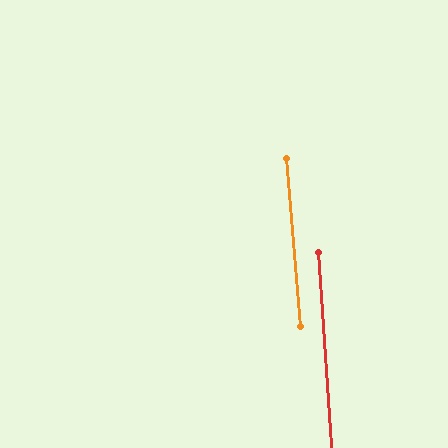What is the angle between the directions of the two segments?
Approximately 1 degree.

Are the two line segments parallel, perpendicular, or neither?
Parallel — their directions differ by only 0.7°.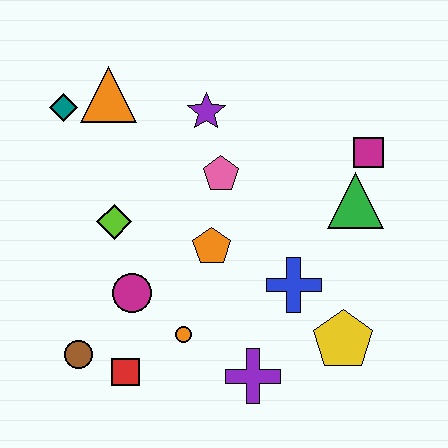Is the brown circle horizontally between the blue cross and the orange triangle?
No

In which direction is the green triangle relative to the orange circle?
The green triangle is to the right of the orange circle.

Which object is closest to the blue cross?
The yellow pentagon is closest to the blue cross.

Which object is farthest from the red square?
The magenta square is farthest from the red square.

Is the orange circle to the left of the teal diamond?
No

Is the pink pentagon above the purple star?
No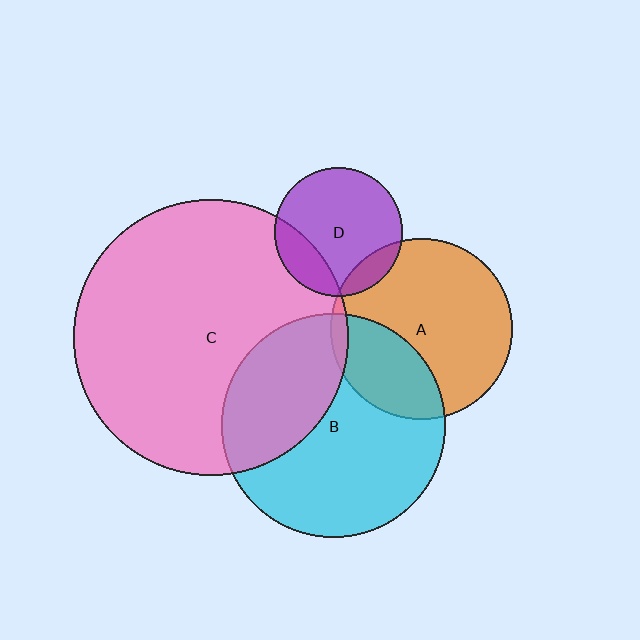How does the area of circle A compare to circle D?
Approximately 2.0 times.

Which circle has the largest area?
Circle C (pink).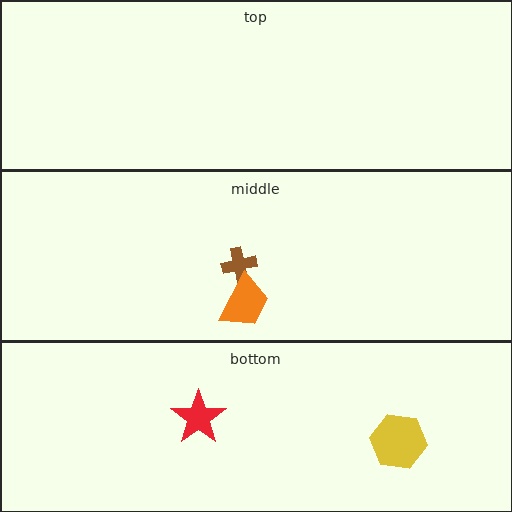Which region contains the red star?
The bottom region.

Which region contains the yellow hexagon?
The bottom region.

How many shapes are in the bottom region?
2.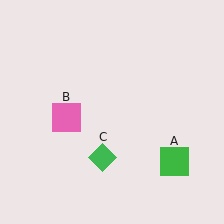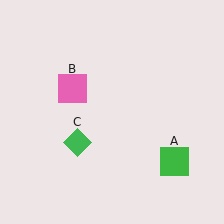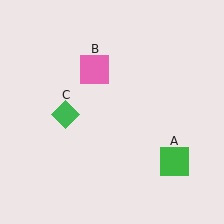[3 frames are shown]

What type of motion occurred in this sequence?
The pink square (object B), green diamond (object C) rotated clockwise around the center of the scene.